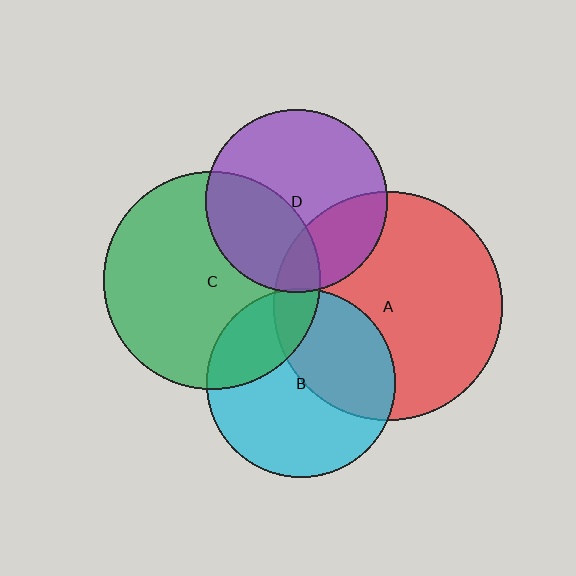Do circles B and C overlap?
Yes.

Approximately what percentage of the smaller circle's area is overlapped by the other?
Approximately 25%.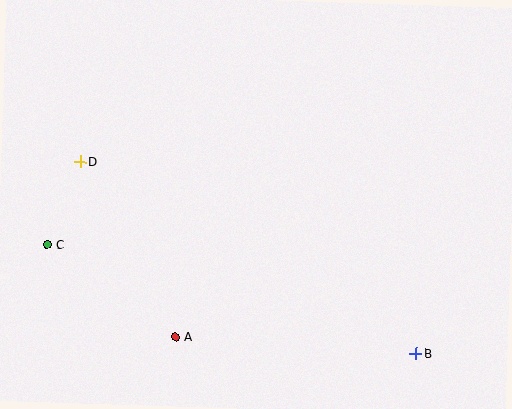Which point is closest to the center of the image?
Point A at (176, 337) is closest to the center.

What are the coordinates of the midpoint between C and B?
The midpoint between C and B is at (232, 299).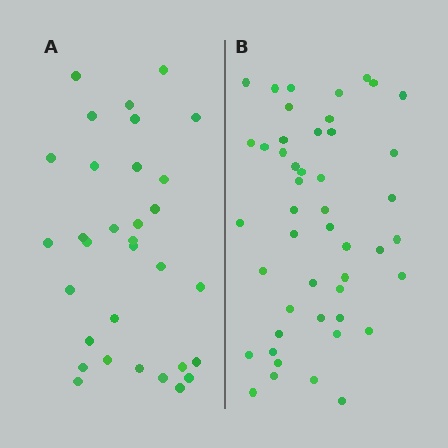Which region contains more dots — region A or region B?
Region B (the right region) has more dots.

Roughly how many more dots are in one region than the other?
Region B has approximately 15 more dots than region A.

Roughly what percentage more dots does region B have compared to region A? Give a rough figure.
About 45% more.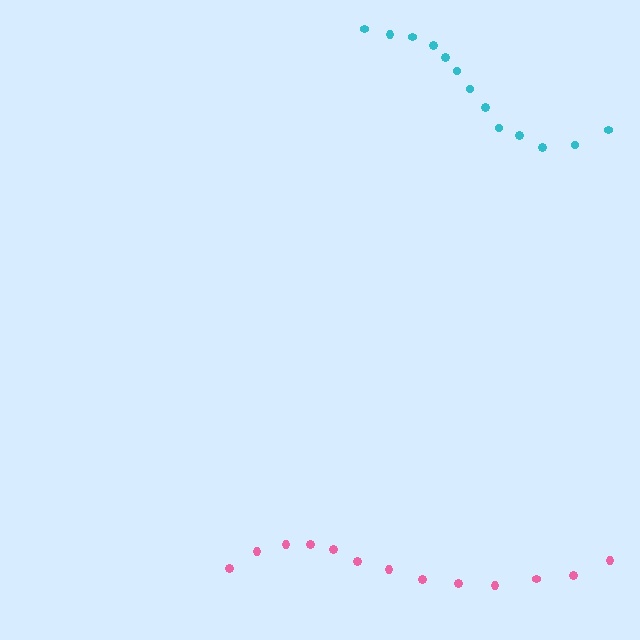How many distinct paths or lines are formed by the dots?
There are 2 distinct paths.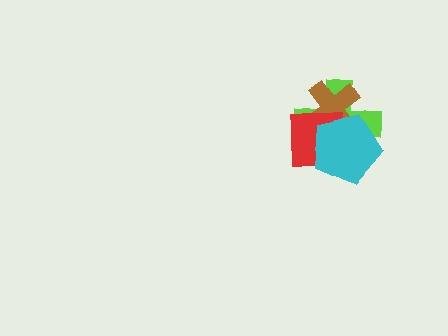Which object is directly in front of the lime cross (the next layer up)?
The brown cross is directly in front of the lime cross.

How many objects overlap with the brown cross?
3 objects overlap with the brown cross.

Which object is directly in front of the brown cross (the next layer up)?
The red square is directly in front of the brown cross.